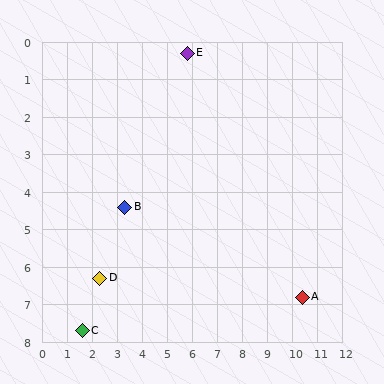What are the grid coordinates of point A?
Point A is at approximately (10.4, 6.8).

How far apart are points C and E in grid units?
Points C and E are about 8.5 grid units apart.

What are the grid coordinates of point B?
Point B is at approximately (3.3, 4.4).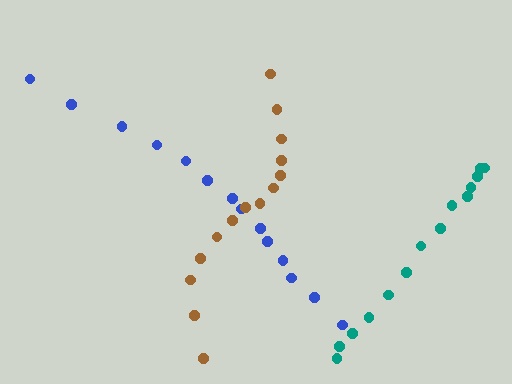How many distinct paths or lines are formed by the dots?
There are 3 distinct paths.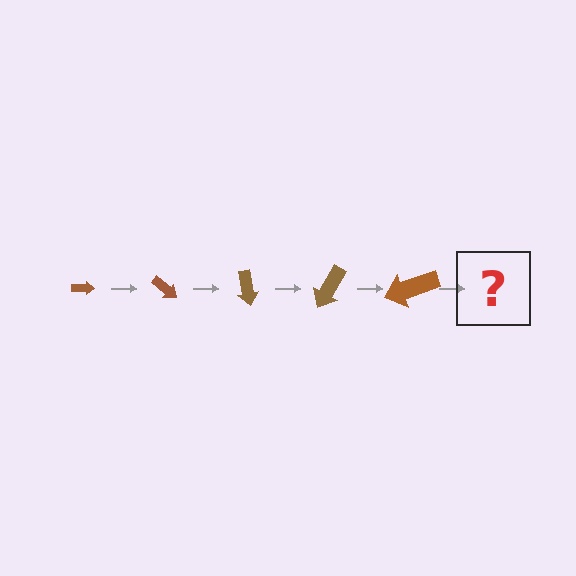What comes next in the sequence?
The next element should be an arrow, larger than the previous one and rotated 200 degrees from the start.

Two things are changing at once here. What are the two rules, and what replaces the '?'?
The two rules are that the arrow grows larger each step and it rotates 40 degrees each step. The '?' should be an arrow, larger than the previous one and rotated 200 degrees from the start.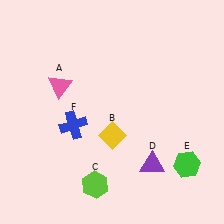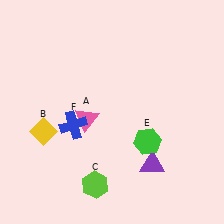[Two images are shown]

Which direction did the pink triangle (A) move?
The pink triangle (A) moved down.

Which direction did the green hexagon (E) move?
The green hexagon (E) moved left.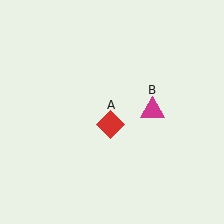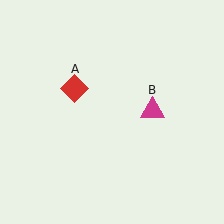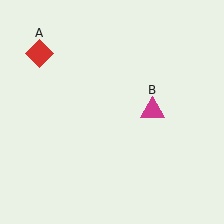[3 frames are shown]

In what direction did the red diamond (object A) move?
The red diamond (object A) moved up and to the left.